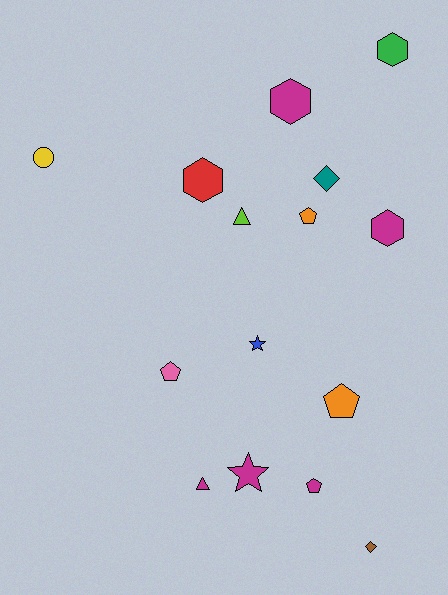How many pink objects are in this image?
There is 1 pink object.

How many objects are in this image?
There are 15 objects.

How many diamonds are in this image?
There are 2 diamonds.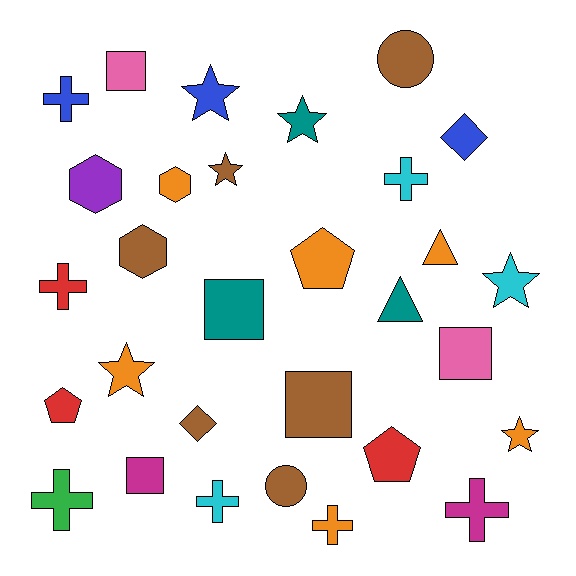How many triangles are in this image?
There are 2 triangles.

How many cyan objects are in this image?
There are 3 cyan objects.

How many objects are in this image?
There are 30 objects.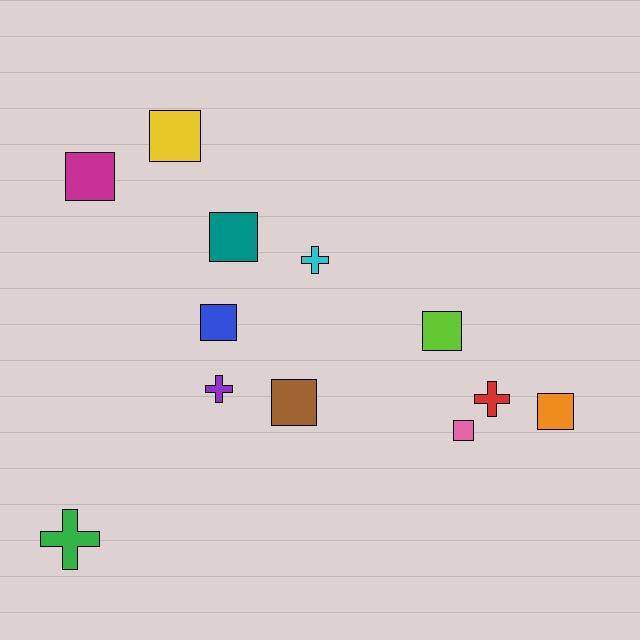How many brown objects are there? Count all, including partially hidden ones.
There is 1 brown object.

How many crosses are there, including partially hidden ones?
There are 4 crosses.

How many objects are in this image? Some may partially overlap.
There are 12 objects.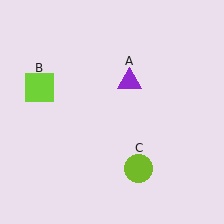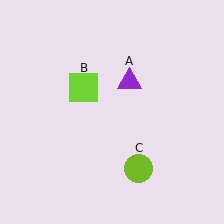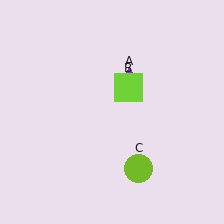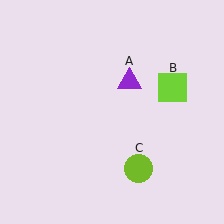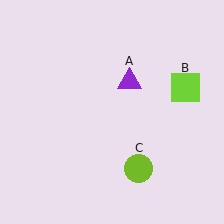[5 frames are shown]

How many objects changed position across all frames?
1 object changed position: lime square (object B).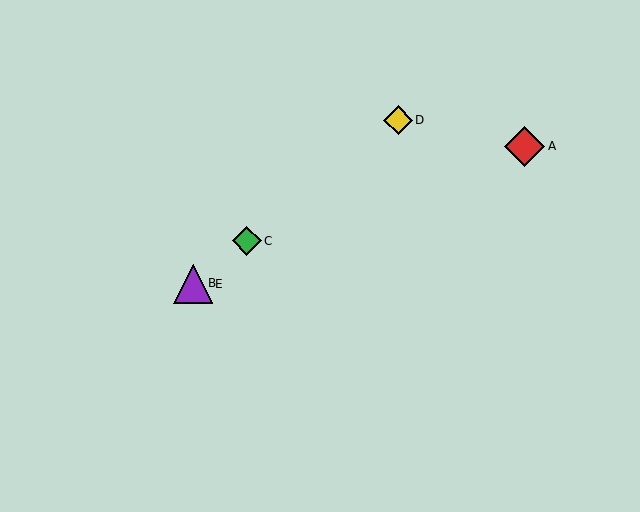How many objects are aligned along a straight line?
4 objects (B, C, D, E) are aligned along a straight line.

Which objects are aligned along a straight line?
Objects B, C, D, E are aligned along a straight line.